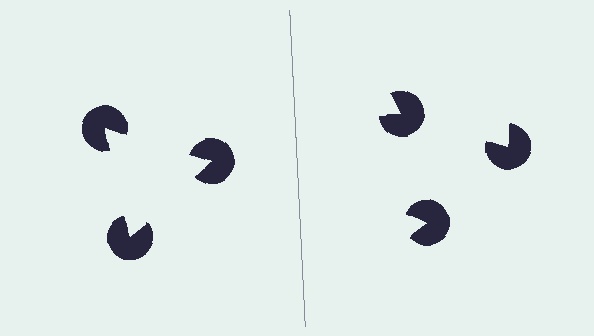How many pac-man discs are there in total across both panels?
6 — 3 on each side.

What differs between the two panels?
The pac-man discs are positioned identically on both sides; only the wedge orientations differ. On the left they align to a triangle; on the right they are misaligned.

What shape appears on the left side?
An illusory triangle.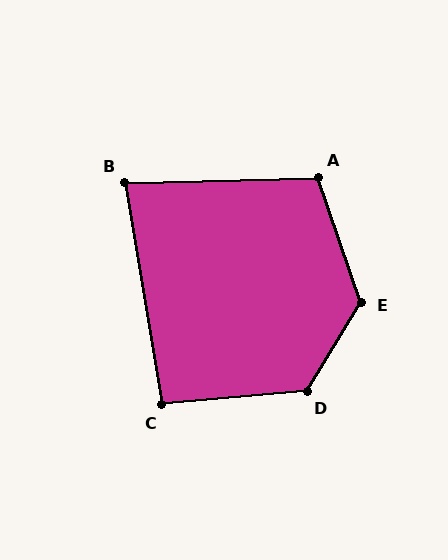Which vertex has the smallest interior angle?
B, at approximately 82 degrees.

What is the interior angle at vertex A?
Approximately 108 degrees (obtuse).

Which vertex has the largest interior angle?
E, at approximately 130 degrees.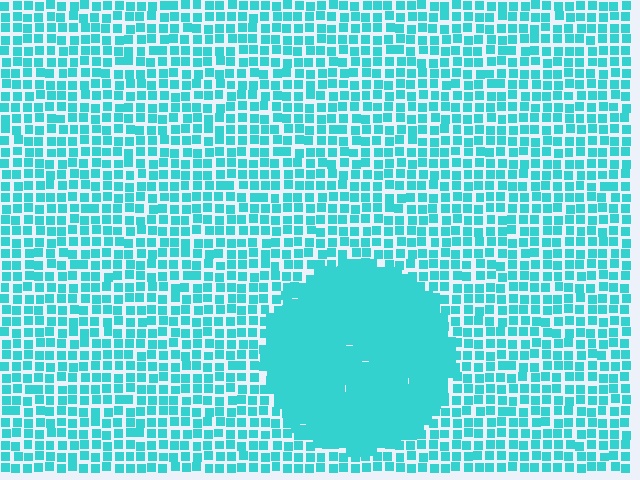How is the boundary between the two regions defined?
The boundary is defined by a change in element density (approximately 2.1x ratio). All elements are the same color, size, and shape.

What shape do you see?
I see a circle.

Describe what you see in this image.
The image contains small cyan elements arranged at two different densities. A circle-shaped region is visible where the elements are more densely packed than the surrounding area.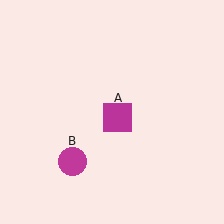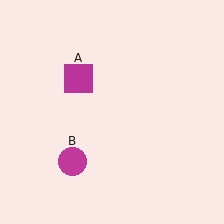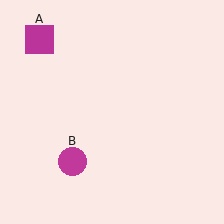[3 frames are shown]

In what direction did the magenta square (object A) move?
The magenta square (object A) moved up and to the left.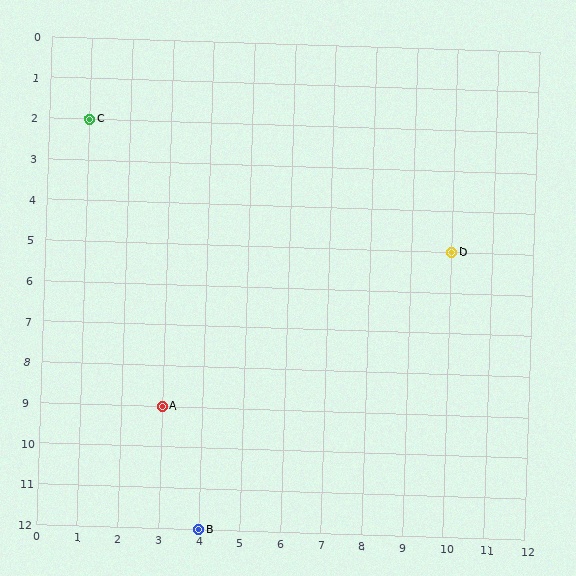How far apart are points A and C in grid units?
Points A and C are 2 columns and 7 rows apart (about 7.3 grid units diagonally).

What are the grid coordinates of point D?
Point D is at grid coordinates (10, 5).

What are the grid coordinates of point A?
Point A is at grid coordinates (3, 9).